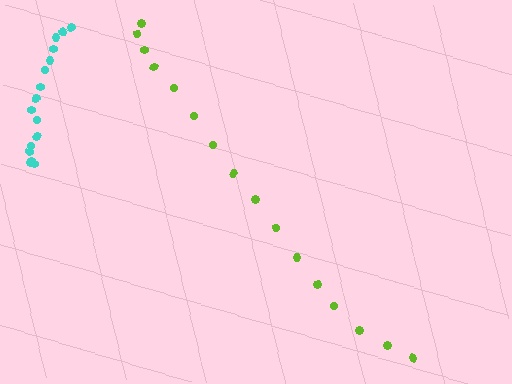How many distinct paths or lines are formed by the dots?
There are 2 distinct paths.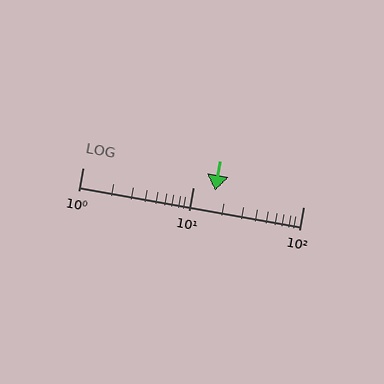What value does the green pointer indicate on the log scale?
The pointer indicates approximately 16.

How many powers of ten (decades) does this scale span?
The scale spans 2 decades, from 1 to 100.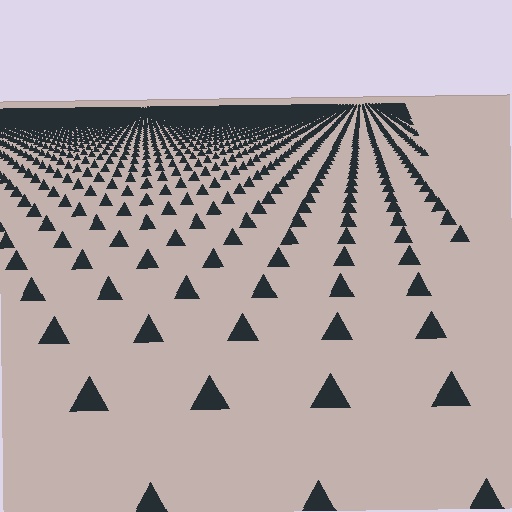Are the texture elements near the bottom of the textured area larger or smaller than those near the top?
Larger. Near the bottom, elements are closer to the viewer and appear at a bigger on-screen size.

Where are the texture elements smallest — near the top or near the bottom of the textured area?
Near the top.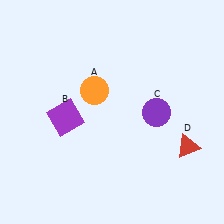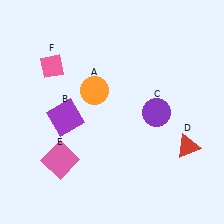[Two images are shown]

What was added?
A pink square (E), a pink diamond (F) were added in Image 2.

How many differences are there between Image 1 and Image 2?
There are 2 differences between the two images.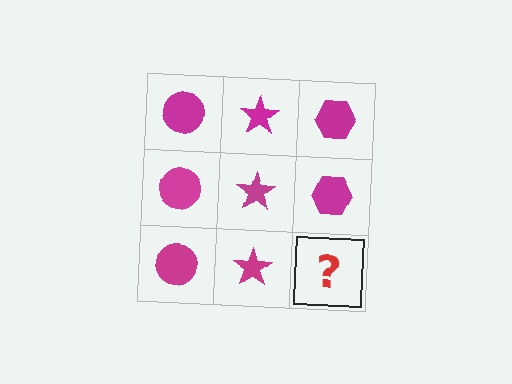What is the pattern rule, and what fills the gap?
The rule is that each column has a consistent shape. The gap should be filled with a magenta hexagon.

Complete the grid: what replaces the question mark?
The question mark should be replaced with a magenta hexagon.